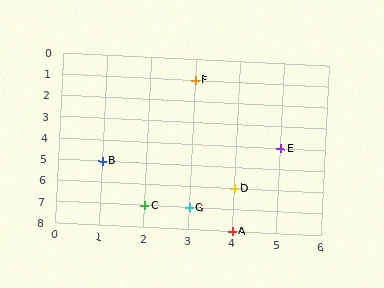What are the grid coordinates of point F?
Point F is at grid coordinates (3, 1).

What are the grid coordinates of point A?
Point A is at grid coordinates (4, 8).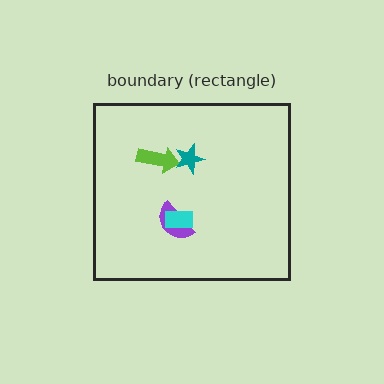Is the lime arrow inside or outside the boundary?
Inside.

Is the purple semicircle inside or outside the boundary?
Inside.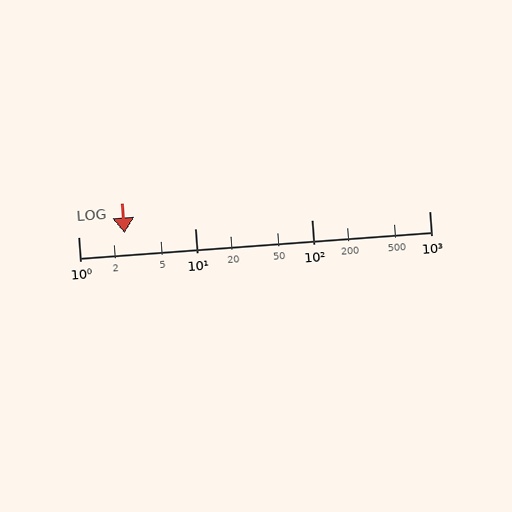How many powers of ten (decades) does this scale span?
The scale spans 3 decades, from 1 to 1000.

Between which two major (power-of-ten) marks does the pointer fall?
The pointer is between 1 and 10.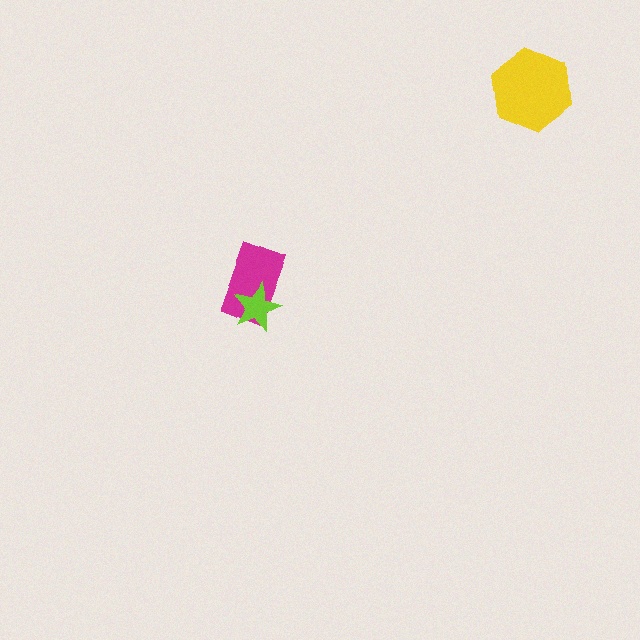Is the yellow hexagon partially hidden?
No, no other shape covers it.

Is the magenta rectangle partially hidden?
Yes, it is partially covered by another shape.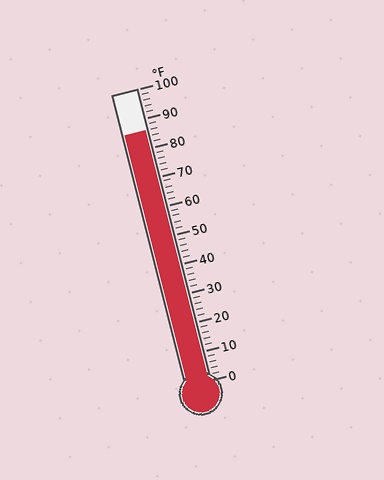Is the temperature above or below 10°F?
The temperature is above 10°F.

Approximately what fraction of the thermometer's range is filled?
The thermometer is filled to approximately 85% of its range.